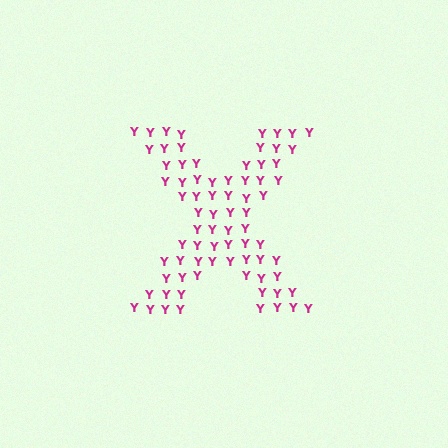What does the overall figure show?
The overall figure shows the letter X.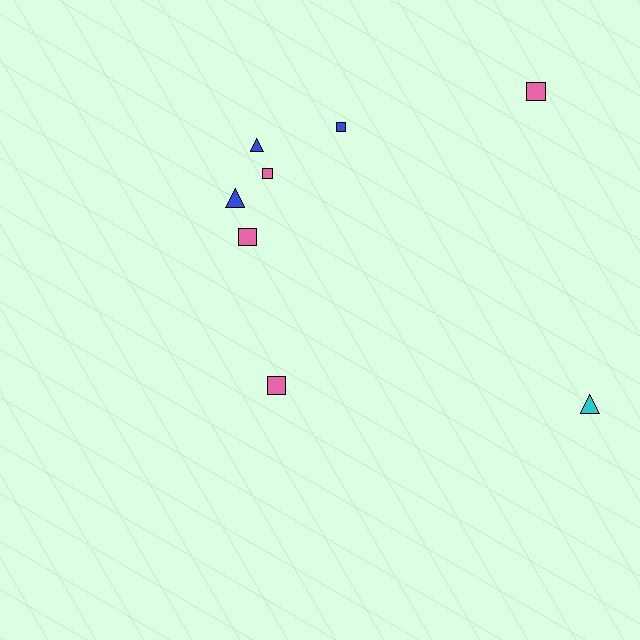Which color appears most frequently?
Pink, with 4 objects.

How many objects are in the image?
There are 8 objects.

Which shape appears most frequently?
Square, with 5 objects.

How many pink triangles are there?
There are no pink triangles.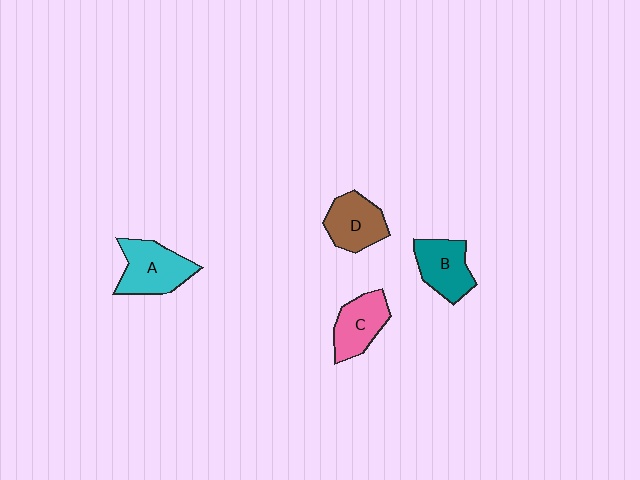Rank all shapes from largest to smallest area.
From largest to smallest: A (cyan), B (teal), D (brown), C (pink).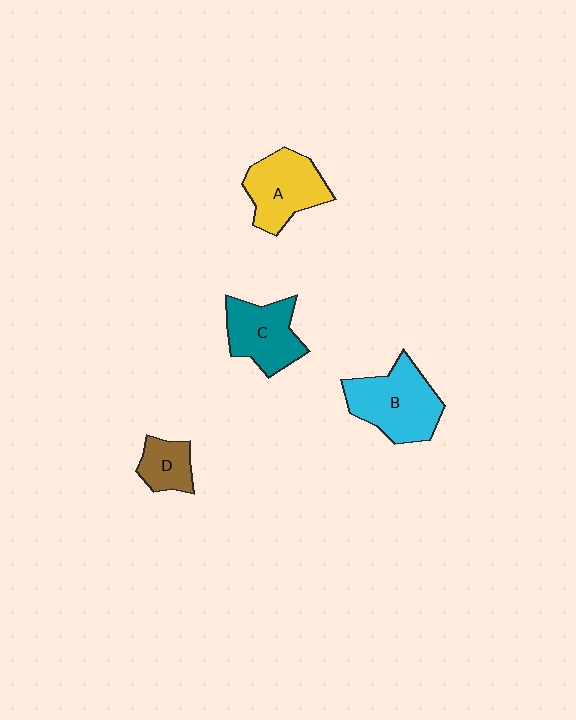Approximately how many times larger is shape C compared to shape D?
Approximately 1.8 times.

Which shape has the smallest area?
Shape D (brown).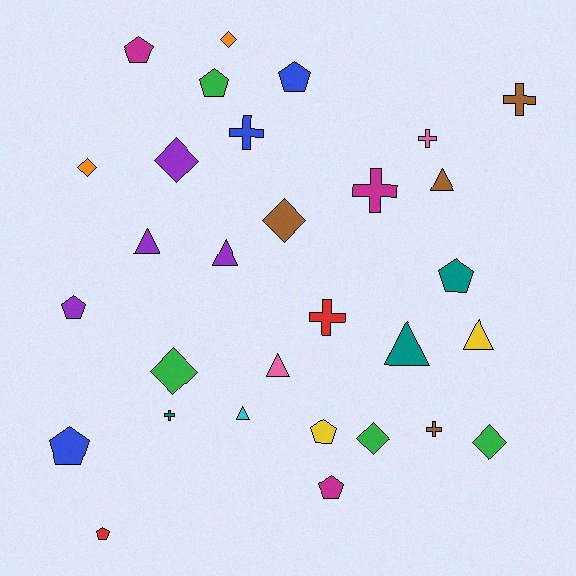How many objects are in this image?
There are 30 objects.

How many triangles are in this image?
There are 7 triangles.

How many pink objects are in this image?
There are 2 pink objects.